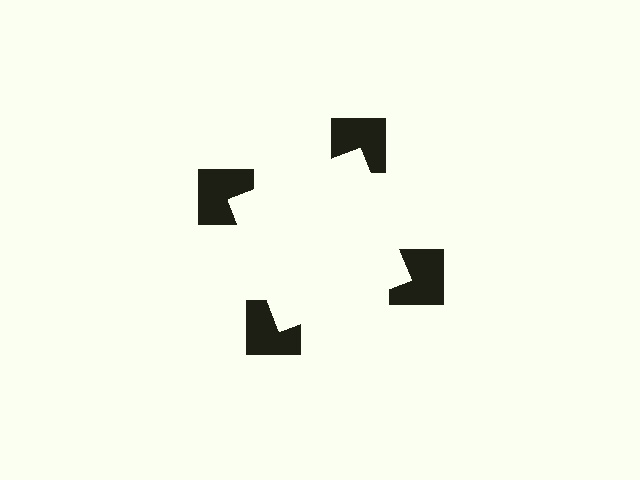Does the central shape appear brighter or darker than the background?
It typically appears slightly brighter than the background, even though no actual brightness change is drawn.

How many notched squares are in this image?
There are 4 — one at each vertex of the illusory square.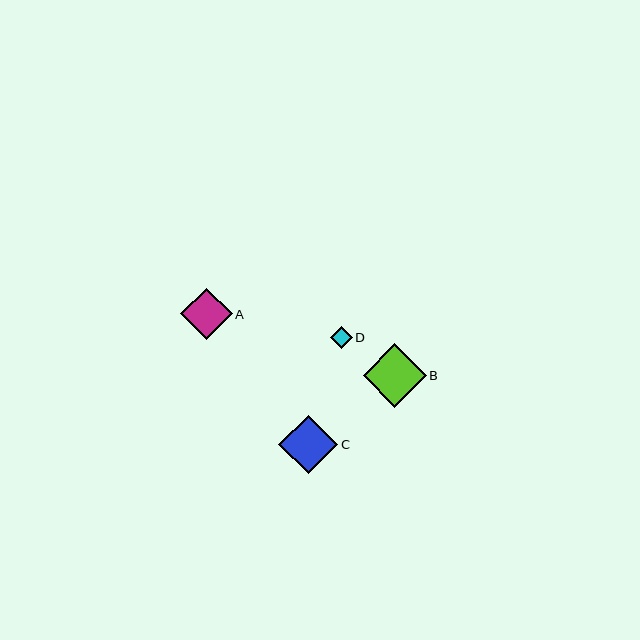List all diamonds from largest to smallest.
From largest to smallest: B, C, A, D.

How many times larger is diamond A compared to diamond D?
Diamond A is approximately 2.4 times the size of diamond D.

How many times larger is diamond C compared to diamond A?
Diamond C is approximately 1.1 times the size of diamond A.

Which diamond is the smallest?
Diamond D is the smallest with a size of approximately 21 pixels.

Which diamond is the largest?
Diamond B is the largest with a size of approximately 63 pixels.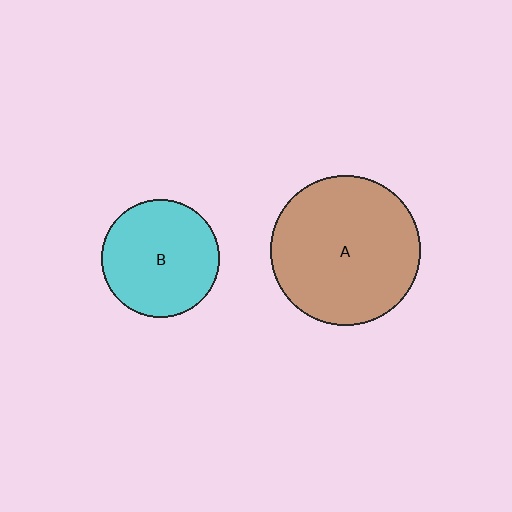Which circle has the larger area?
Circle A (brown).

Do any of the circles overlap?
No, none of the circles overlap.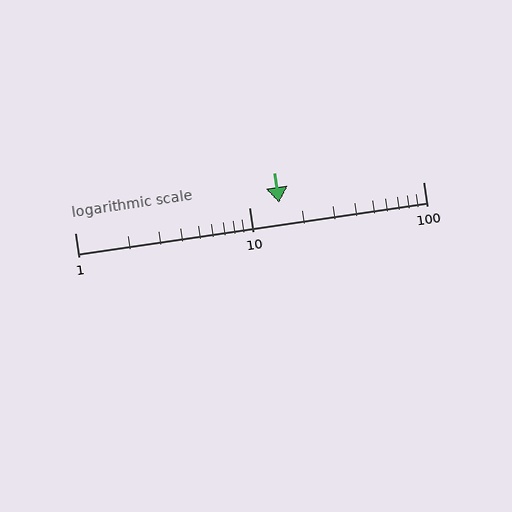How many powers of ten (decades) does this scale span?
The scale spans 2 decades, from 1 to 100.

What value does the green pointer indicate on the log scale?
The pointer indicates approximately 15.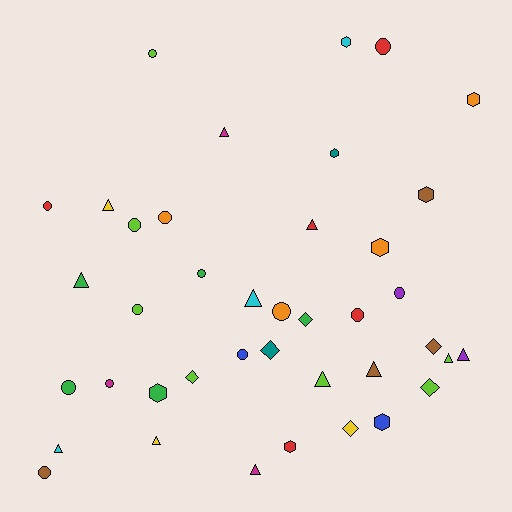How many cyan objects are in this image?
There are 3 cyan objects.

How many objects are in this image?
There are 40 objects.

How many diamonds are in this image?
There are 6 diamonds.